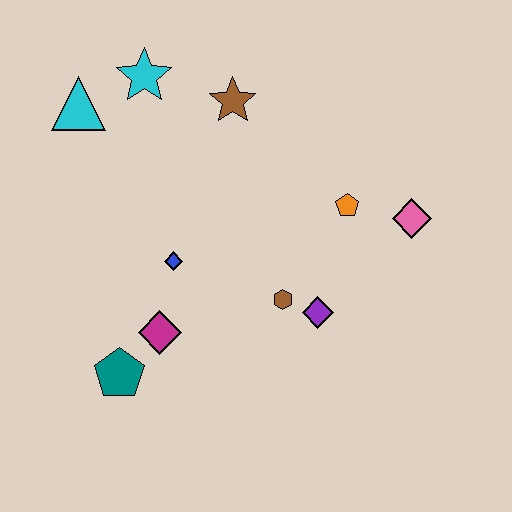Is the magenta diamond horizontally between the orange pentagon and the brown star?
No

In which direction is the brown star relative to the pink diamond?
The brown star is to the left of the pink diamond.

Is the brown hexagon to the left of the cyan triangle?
No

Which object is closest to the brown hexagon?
The purple diamond is closest to the brown hexagon.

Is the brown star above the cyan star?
No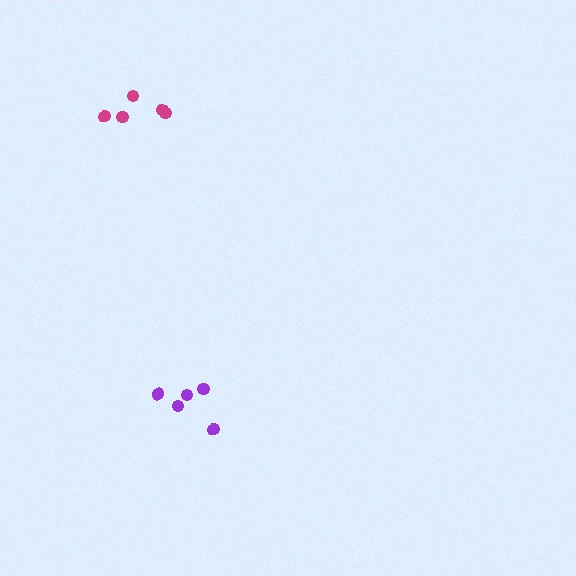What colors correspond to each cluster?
The clusters are colored: magenta, purple.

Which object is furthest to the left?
The magenta cluster is leftmost.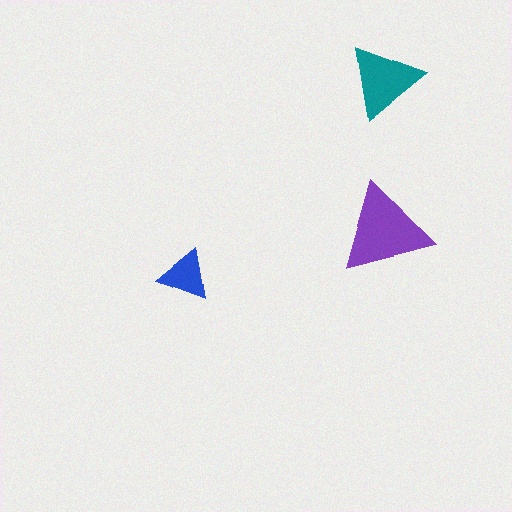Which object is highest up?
The teal triangle is topmost.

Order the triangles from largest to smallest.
the purple one, the teal one, the blue one.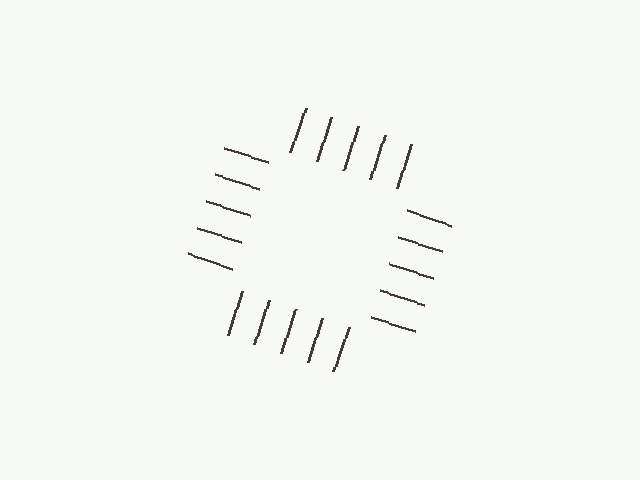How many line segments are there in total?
20 — 5 along each of the 4 edges.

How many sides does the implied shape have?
4 sides — the line-ends trace a square.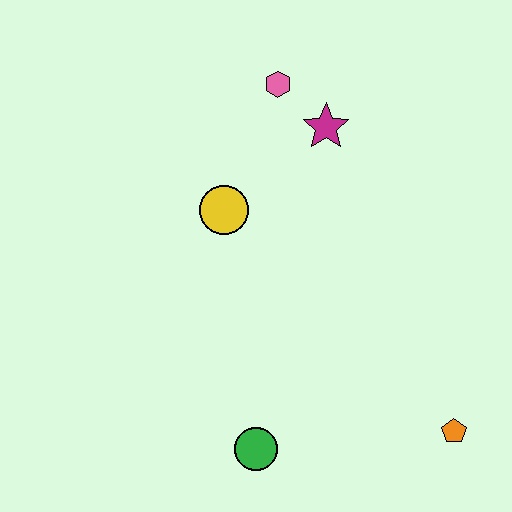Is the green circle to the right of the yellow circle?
Yes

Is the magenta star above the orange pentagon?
Yes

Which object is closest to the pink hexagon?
The magenta star is closest to the pink hexagon.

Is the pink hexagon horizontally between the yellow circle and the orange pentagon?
Yes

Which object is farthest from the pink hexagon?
The orange pentagon is farthest from the pink hexagon.